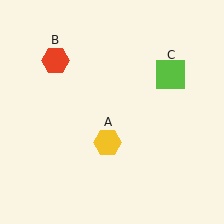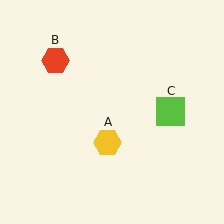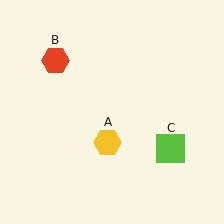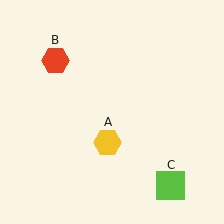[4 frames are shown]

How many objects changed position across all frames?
1 object changed position: lime square (object C).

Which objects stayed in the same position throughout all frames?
Yellow hexagon (object A) and red hexagon (object B) remained stationary.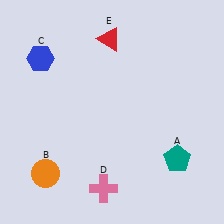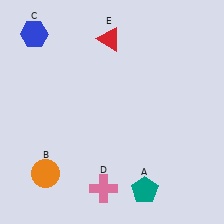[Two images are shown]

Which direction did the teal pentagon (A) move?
The teal pentagon (A) moved left.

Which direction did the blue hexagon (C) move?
The blue hexagon (C) moved up.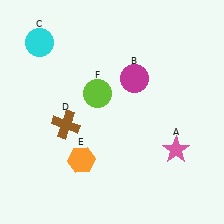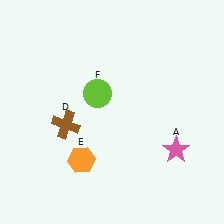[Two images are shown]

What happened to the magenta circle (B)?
The magenta circle (B) was removed in Image 2. It was in the top-right area of Image 1.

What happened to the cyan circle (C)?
The cyan circle (C) was removed in Image 2. It was in the top-left area of Image 1.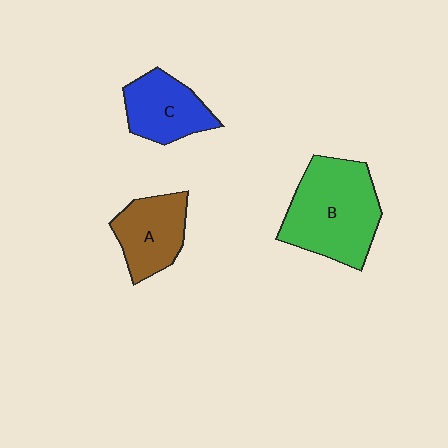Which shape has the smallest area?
Shape C (blue).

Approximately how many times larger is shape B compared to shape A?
Approximately 1.7 times.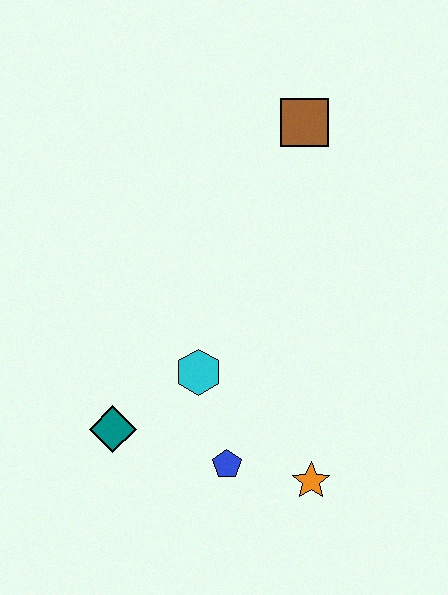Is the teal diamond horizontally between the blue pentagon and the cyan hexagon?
No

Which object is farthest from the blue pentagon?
The brown square is farthest from the blue pentagon.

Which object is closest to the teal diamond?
The cyan hexagon is closest to the teal diamond.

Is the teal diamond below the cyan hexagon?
Yes